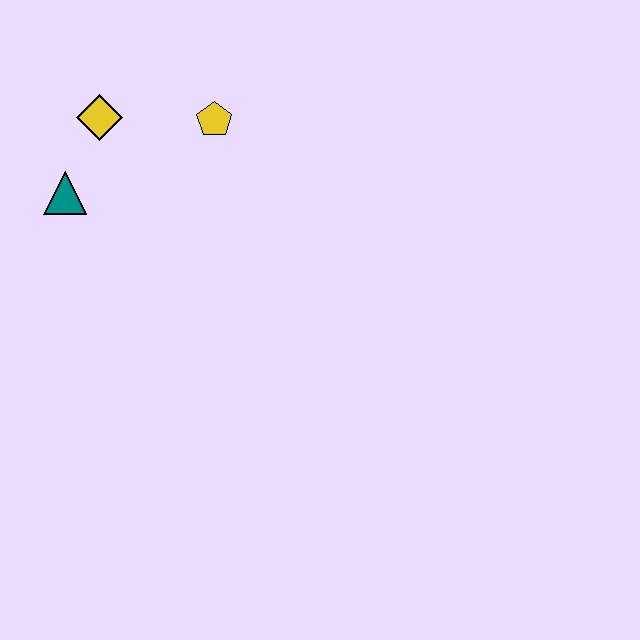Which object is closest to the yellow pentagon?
The yellow diamond is closest to the yellow pentagon.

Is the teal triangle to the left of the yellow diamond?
Yes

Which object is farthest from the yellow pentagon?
The teal triangle is farthest from the yellow pentagon.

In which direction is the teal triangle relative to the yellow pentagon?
The teal triangle is to the left of the yellow pentagon.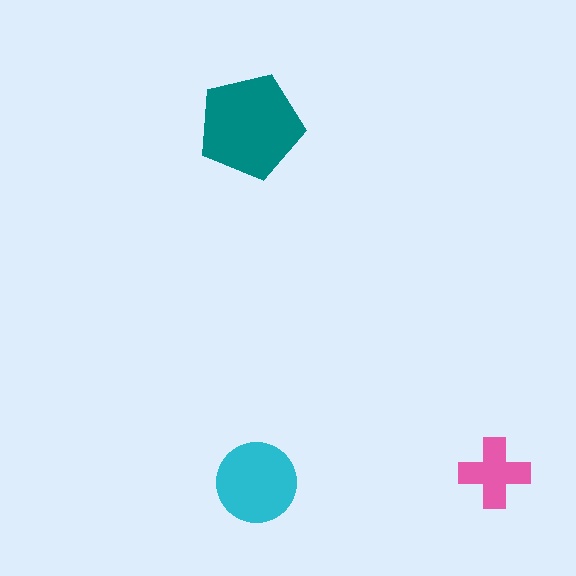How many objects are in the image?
There are 3 objects in the image.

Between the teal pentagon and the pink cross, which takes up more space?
The teal pentagon.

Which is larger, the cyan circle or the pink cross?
The cyan circle.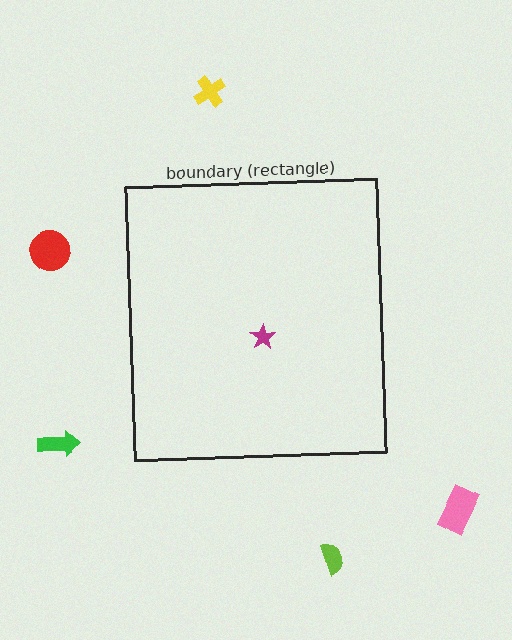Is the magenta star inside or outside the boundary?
Inside.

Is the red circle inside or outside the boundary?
Outside.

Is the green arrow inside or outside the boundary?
Outside.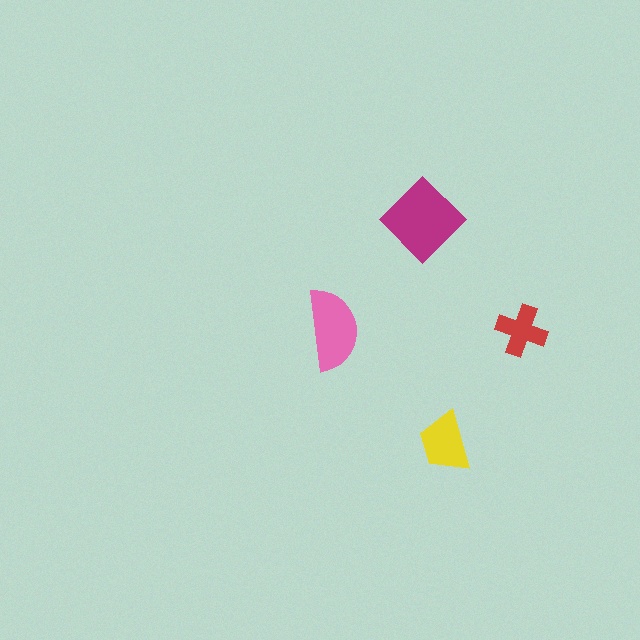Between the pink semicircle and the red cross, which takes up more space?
The pink semicircle.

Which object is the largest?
The magenta diamond.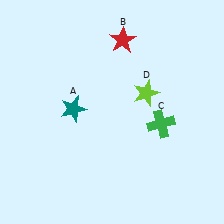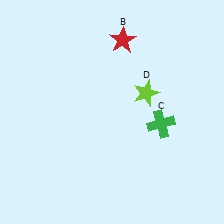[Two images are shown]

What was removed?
The teal star (A) was removed in Image 2.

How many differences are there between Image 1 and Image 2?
There is 1 difference between the two images.